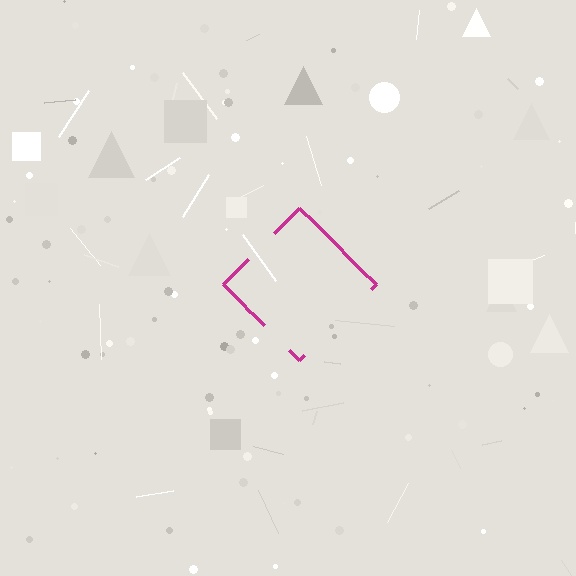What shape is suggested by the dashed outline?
The dashed outline suggests a diamond.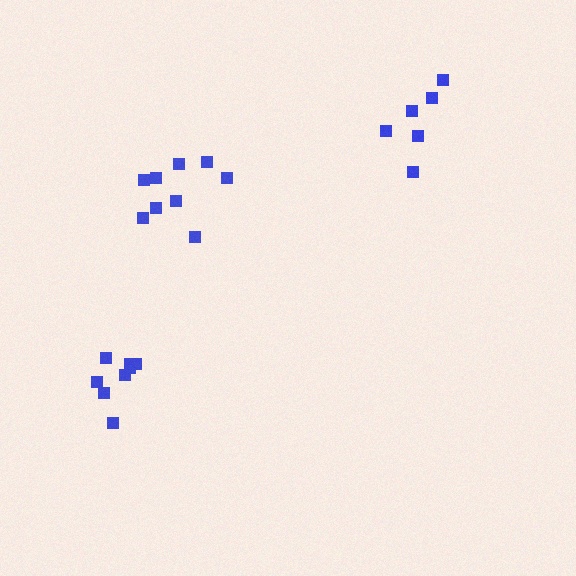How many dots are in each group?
Group 1: 6 dots, Group 2: 9 dots, Group 3: 8 dots (23 total).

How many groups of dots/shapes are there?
There are 3 groups.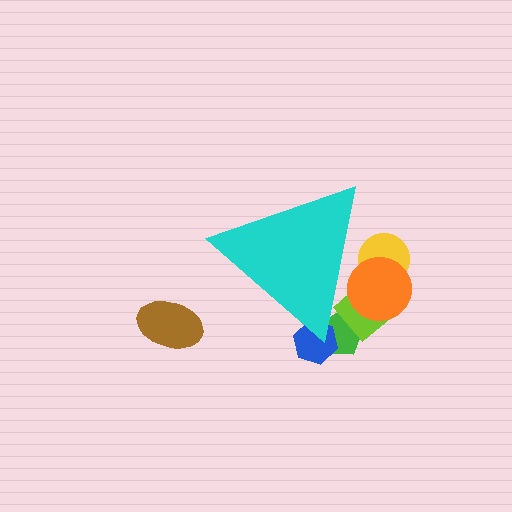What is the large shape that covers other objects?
A cyan triangle.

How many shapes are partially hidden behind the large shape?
5 shapes are partially hidden.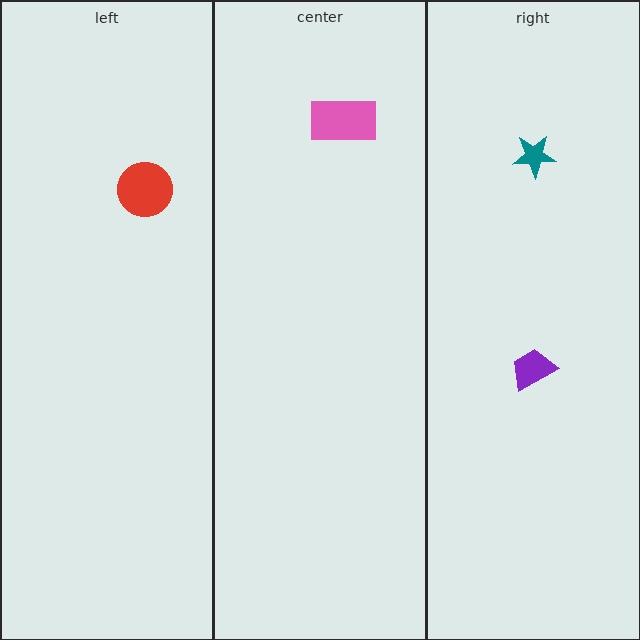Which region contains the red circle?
The left region.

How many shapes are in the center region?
1.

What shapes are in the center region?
The pink rectangle.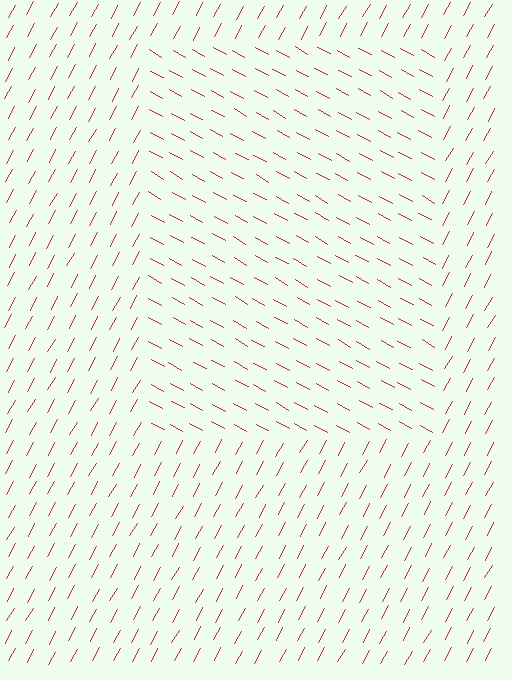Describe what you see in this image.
The image is filled with small red line segments. A rectangle region in the image has lines oriented differently from the surrounding lines, creating a visible texture boundary.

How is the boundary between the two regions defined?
The boundary is defined purely by a change in line orientation (approximately 90 degrees difference). All lines are the same color and thickness.